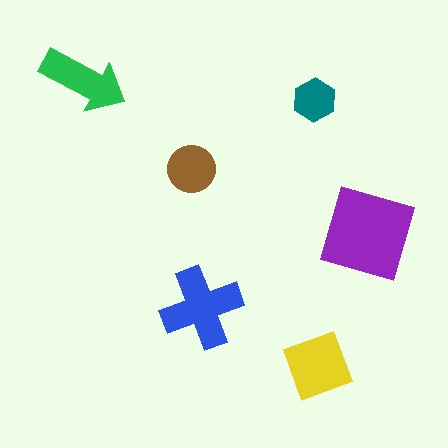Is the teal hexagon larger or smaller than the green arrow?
Smaller.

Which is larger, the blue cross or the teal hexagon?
The blue cross.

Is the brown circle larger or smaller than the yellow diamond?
Smaller.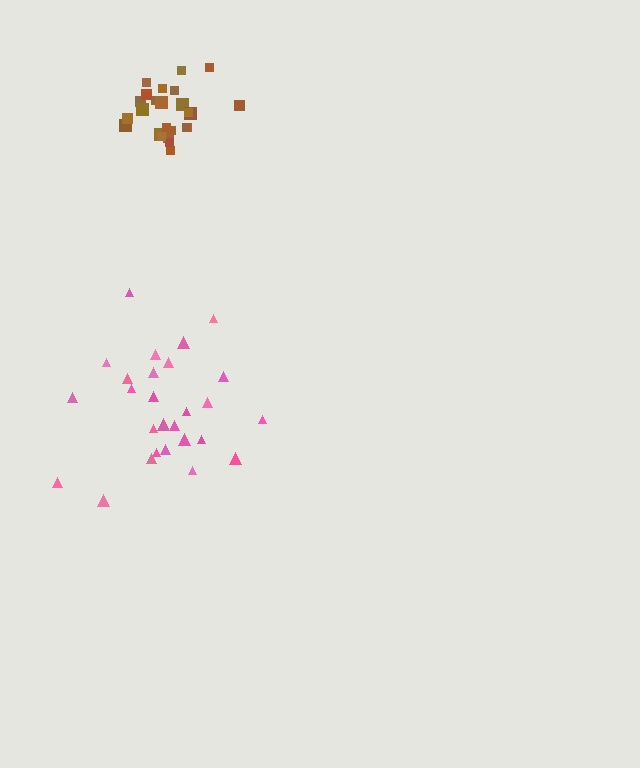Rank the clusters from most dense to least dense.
brown, pink.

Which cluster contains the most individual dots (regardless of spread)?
Pink (27).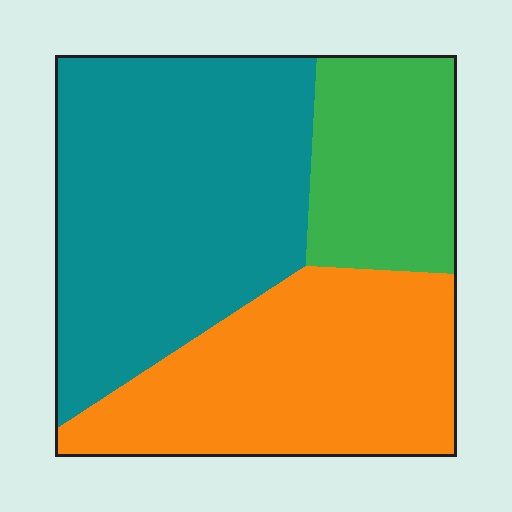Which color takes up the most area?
Teal, at roughly 45%.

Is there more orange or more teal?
Teal.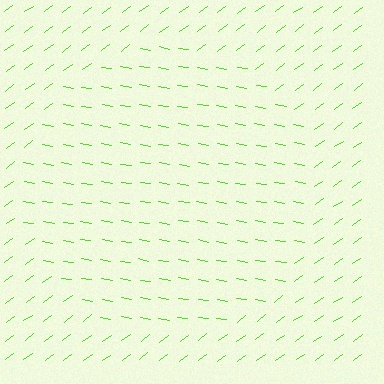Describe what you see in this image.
The image is filled with small lime line segments. A circle region in the image has lines oriented differently from the surrounding lines, creating a visible texture boundary.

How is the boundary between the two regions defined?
The boundary is defined purely by a change in line orientation (approximately 45 degrees difference). All lines are the same color and thickness.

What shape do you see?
I see a circle.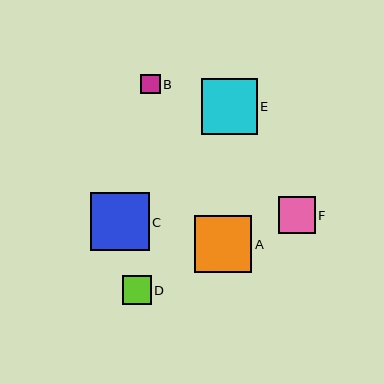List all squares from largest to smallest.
From largest to smallest: C, A, E, F, D, B.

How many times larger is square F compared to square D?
Square F is approximately 1.3 times the size of square D.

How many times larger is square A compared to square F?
Square A is approximately 1.6 times the size of square F.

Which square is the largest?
Square C is the largest with a size of approximately 59 pixels.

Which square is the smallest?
Square B is the smallest with a size of approximately 19 pixels.